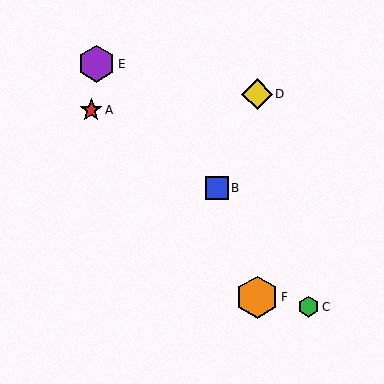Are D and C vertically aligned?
No, D is at x≈257 and C is at x≈309.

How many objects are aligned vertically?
2 objects (D, F) are aligned vertically.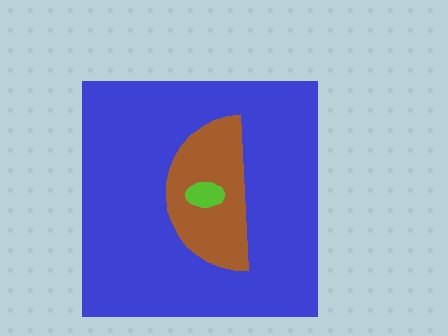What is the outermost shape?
The blue square.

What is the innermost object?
The lime ellipse.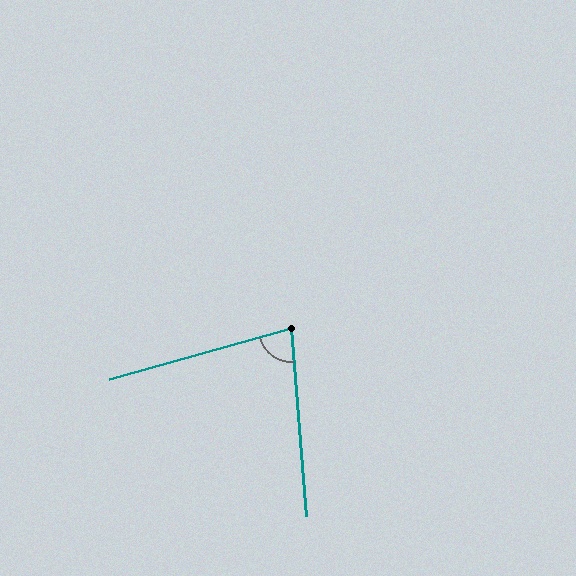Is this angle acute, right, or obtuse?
It is acute.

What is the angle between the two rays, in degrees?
Approximately 79 degrees.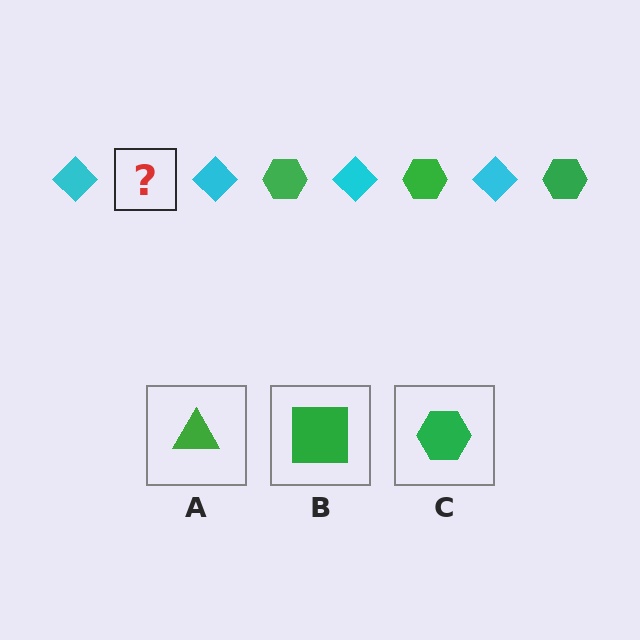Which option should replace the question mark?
Option C.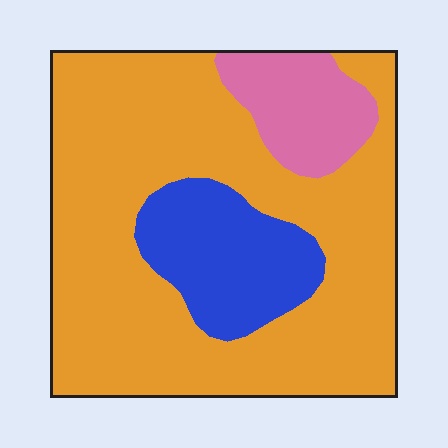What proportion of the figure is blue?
Blue takes up about one sixth (1/6) of the figure.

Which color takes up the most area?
Orange, at roughly 70%.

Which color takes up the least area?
Pink, at roughly 10%.